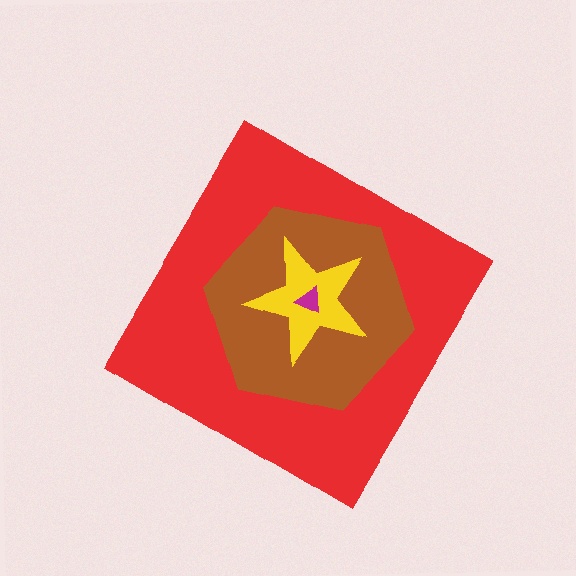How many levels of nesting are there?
4.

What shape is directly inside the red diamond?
The brown hexagon.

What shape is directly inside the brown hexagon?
The yellow star.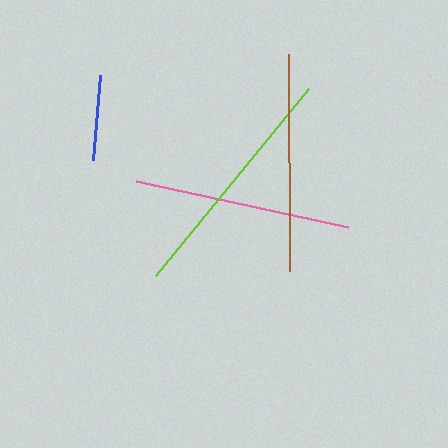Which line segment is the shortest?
The blue line is the shortest at approximately 86 pixels.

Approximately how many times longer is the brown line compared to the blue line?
The brown line is approximately 2.5 times the length of the blue line.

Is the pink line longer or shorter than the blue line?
The pink line is longer than the blue line.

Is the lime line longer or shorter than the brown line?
The lime line is longer than the brown line.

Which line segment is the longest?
The lime line is the longest at approximately 242 pixels.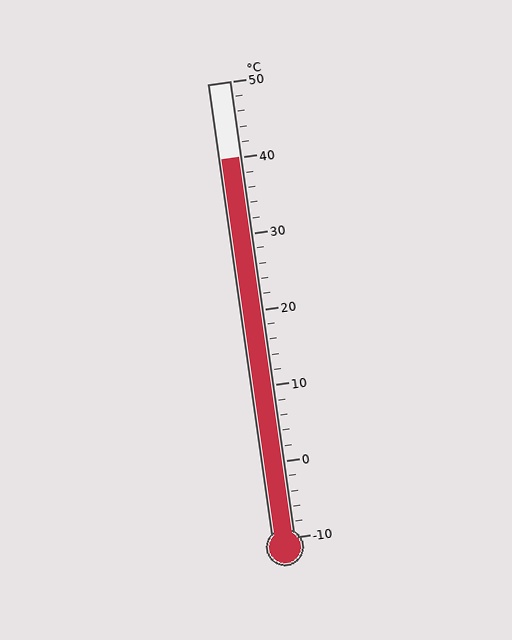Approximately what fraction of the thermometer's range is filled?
The thermometer is filled to approximately 85% of its range.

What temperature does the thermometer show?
The thermometer shows approximately 40°C.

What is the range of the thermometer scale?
The thermometer scale ranges from -10°C to 50°C.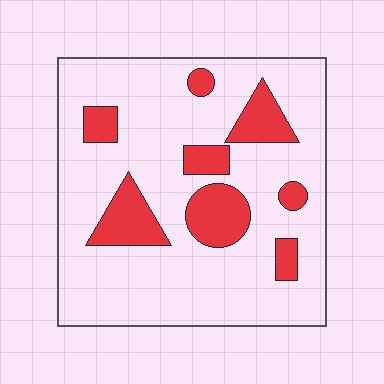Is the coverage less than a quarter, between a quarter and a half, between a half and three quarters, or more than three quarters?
Less than a quarter.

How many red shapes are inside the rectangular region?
8.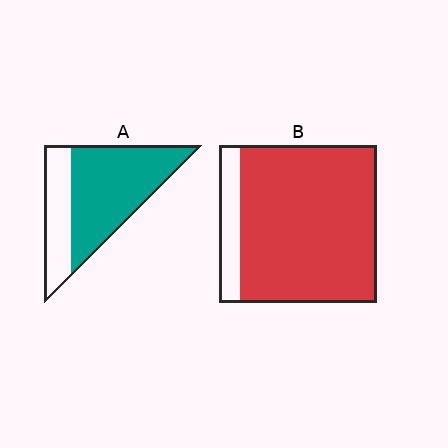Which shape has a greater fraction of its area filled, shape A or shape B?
Shape B.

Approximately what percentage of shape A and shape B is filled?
A is approximately 70% and B is approximately 85%.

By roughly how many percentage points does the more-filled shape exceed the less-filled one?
By roughly 20 percentage points (B over A).